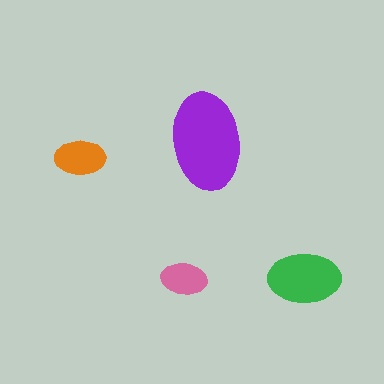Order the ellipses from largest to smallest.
the purple one, the green one, the orange one, the pink one.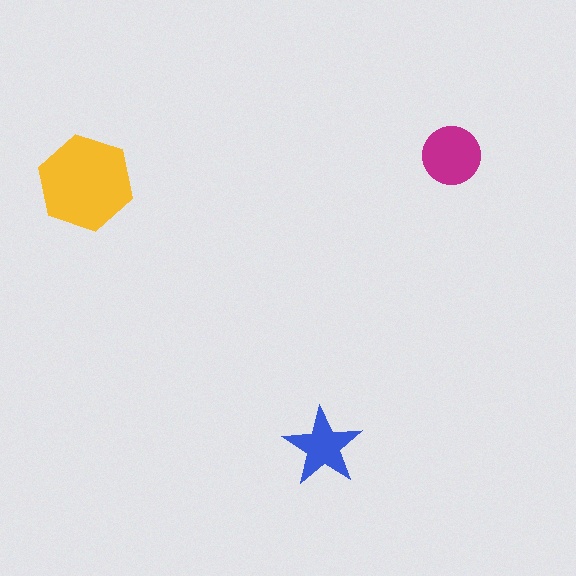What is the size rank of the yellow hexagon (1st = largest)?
1st.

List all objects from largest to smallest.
The yellow hexagon, the magenta circle, the blue star.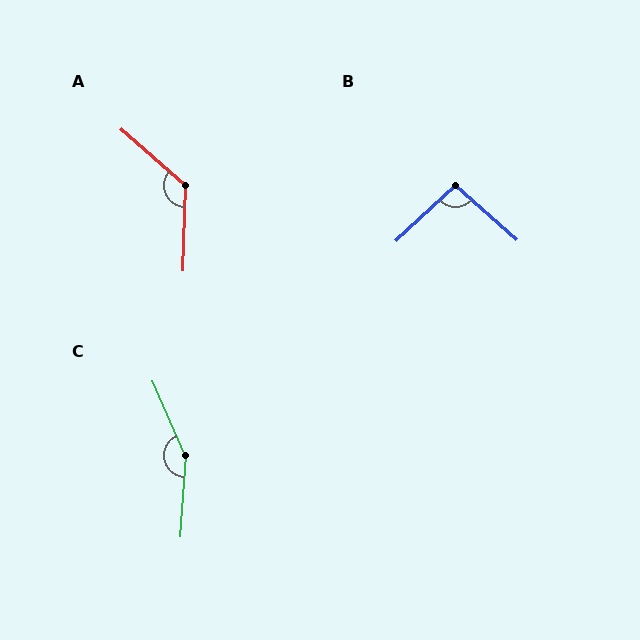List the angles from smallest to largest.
B (96°), A (130°), C (152°).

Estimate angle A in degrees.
Approximately 130 degrees.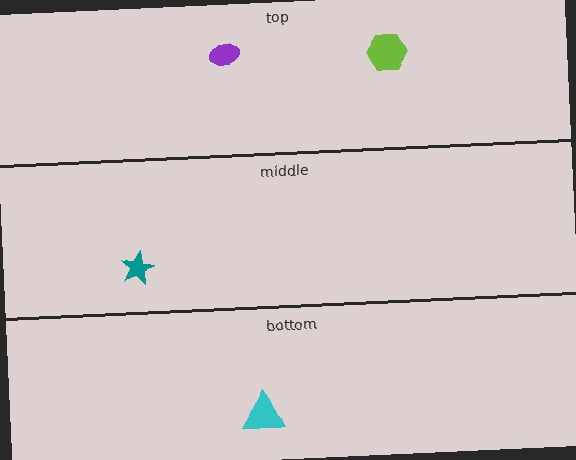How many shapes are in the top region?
2.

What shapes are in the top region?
The lime hexagon, the purple ellipse.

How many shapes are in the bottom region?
1.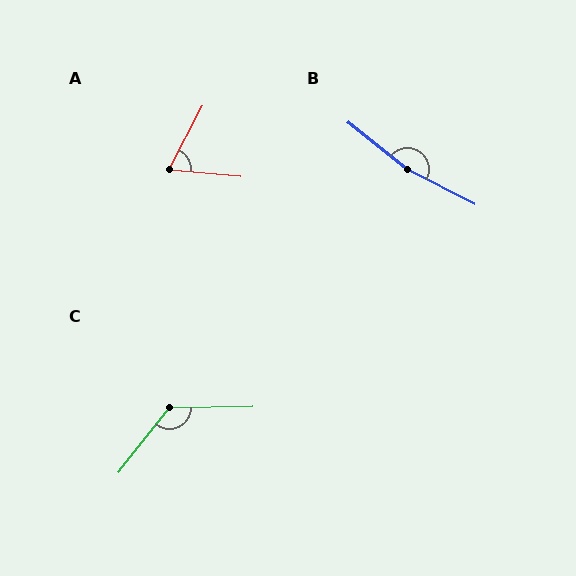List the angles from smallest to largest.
A (68°), C (129°), B (168°).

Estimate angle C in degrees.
Approximately 129 degrees.